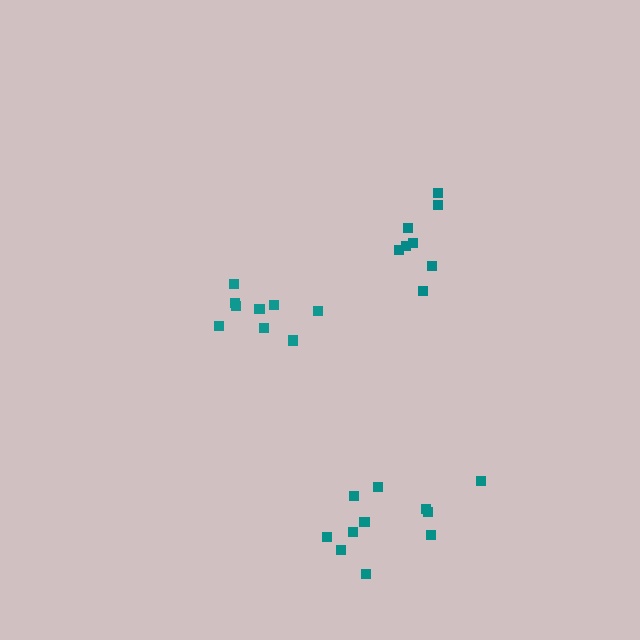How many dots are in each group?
Group 1: 8 dots, Group 2: 11 dots, Group 3: 9 dots (28 total).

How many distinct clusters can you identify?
There are 3 distinct clusters.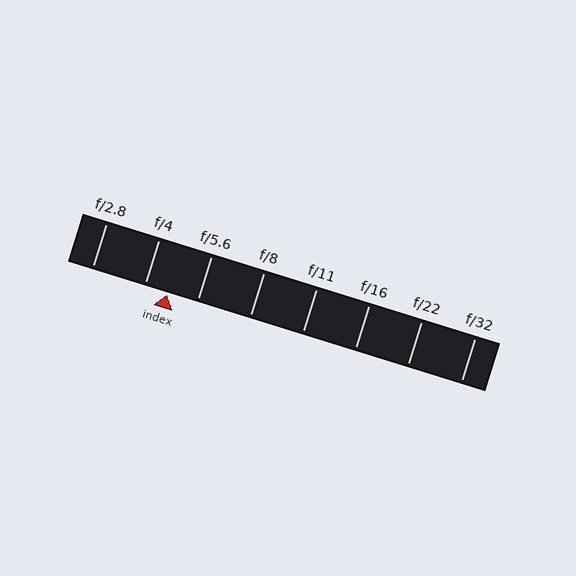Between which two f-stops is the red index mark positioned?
The index mark is between f/4 and f/5.6.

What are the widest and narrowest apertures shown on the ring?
The widest aperture shown is f/2.8 and the narrowest is f/32.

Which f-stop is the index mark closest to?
The index mark is closest to f/4.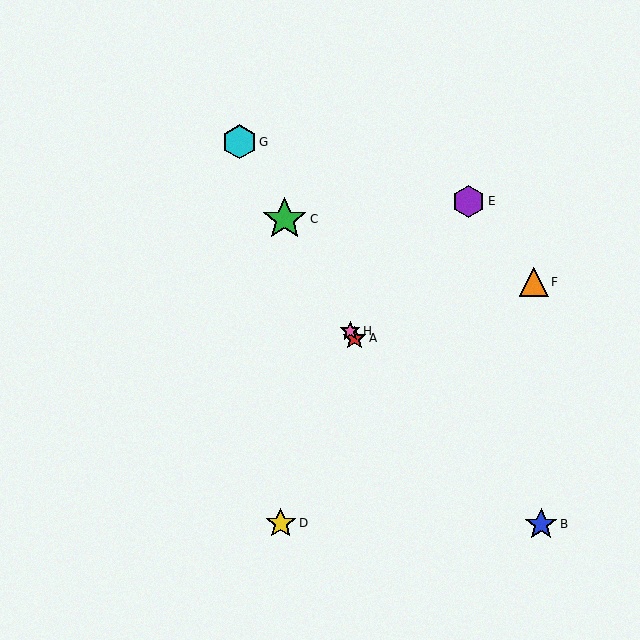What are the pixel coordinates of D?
Object D is at (281, 523).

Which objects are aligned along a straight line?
Objects A, C, G, H are aligned along a straight line.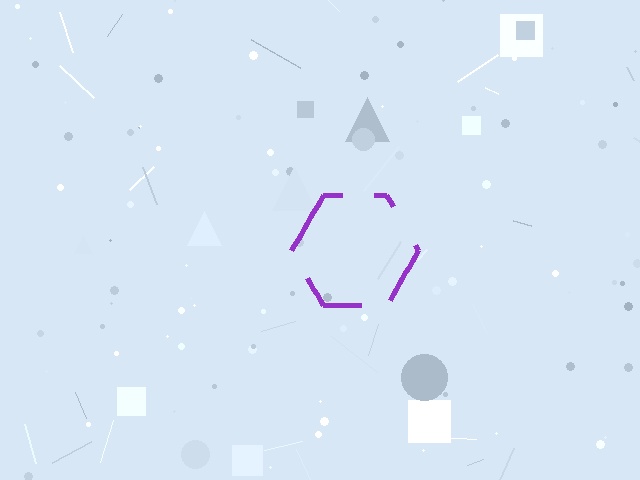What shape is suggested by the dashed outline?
The dashed outline suggests a hexagon.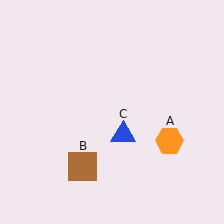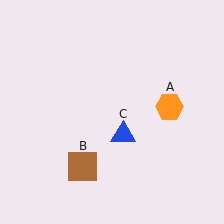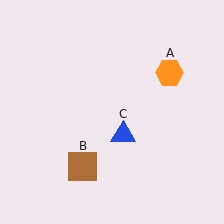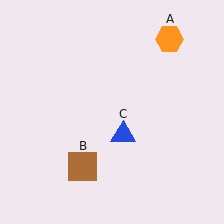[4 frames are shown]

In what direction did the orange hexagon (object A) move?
The orange hexagon (object A) moved up.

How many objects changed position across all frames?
1 object changed position: orange hexagon (object A).